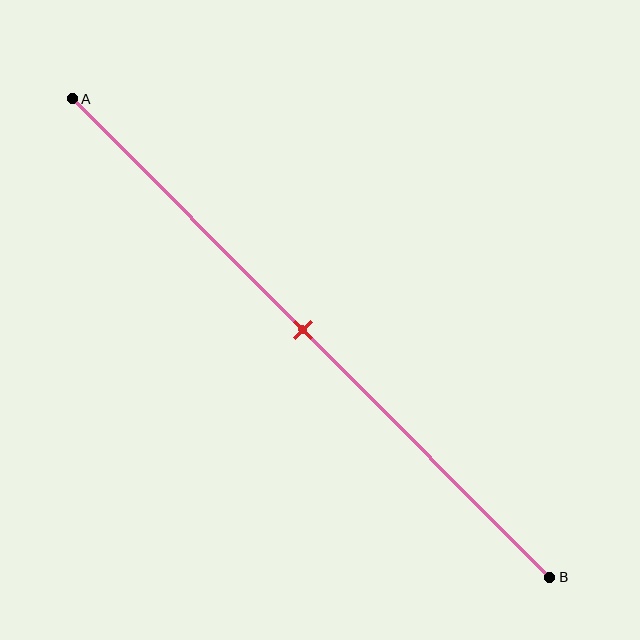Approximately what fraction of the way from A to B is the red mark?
The red mark is approximately 50% of the way from A to B.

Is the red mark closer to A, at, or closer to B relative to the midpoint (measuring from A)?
The red mark is approximately at the midpoint of segment AB.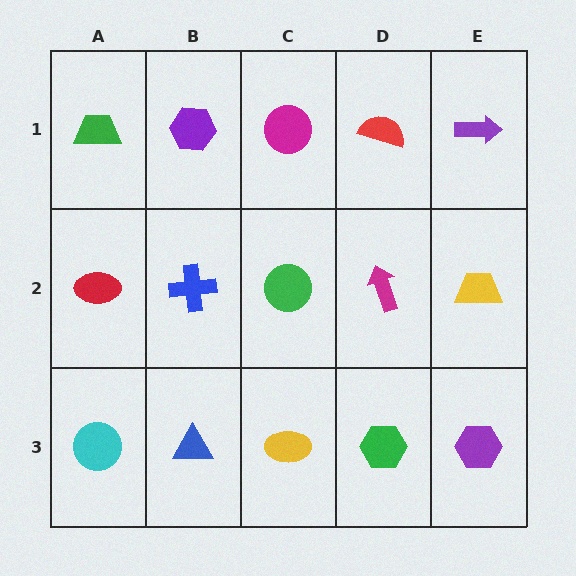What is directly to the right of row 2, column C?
A magenta arrow.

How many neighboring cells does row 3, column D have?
3.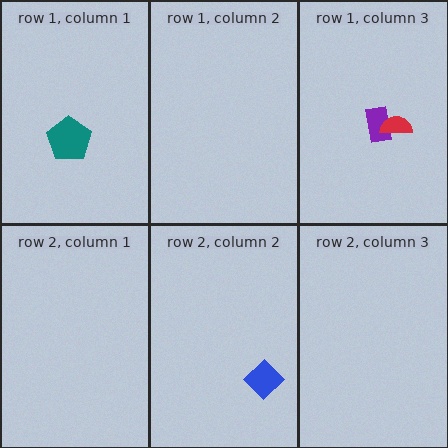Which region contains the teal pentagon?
The row 1, column 1 region.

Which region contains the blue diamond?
The row 2, column 2 region.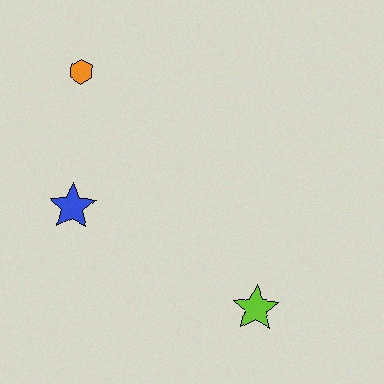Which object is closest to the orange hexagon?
The blue star is closest to the orange hexagon.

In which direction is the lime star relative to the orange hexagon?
The lime star is below the orange hexagon.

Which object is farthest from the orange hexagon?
The lime star is farthest from the orange hexagon.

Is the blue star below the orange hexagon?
Yes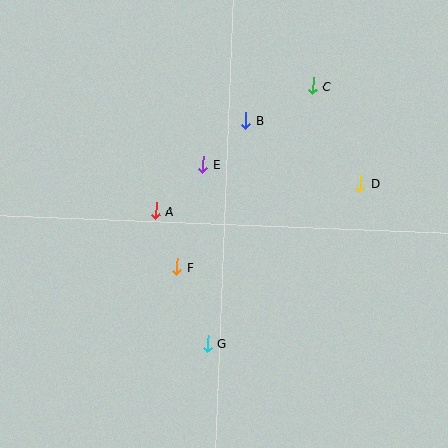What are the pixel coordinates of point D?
Point D is at (360, 184).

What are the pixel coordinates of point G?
Point G is at (208, 344).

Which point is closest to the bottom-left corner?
Point G is closest to the bottom-left corner.